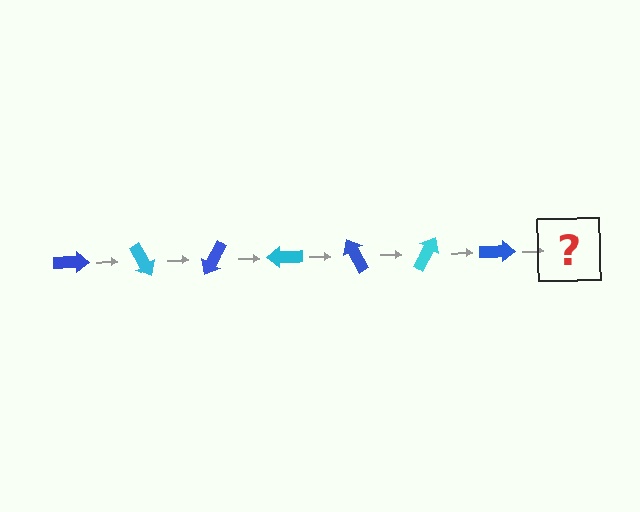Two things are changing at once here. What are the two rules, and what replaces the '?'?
The two rules are that it rotates 60 degrees each step and the color cycles through blue and cyan. The '?' should be a cyan arrow, rotated 420 degrees from the start.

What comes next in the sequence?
The next element should be a cyan arrow, rotated 420 degrees from the start.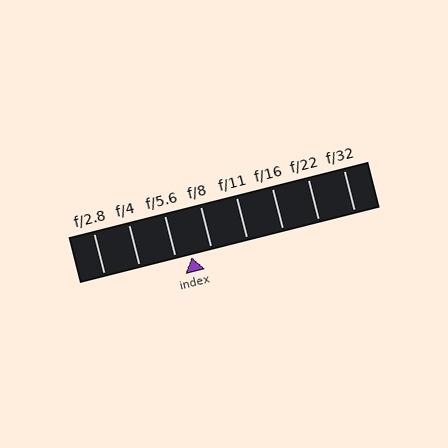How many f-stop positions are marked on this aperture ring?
There are 8 f-stop positions marked.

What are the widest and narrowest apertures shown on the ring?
The widest aperture shown is f/2.8 and the narrowest is f/32.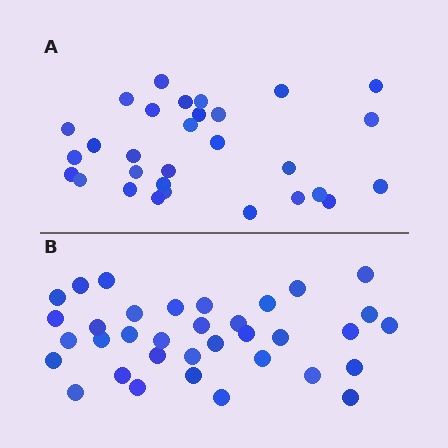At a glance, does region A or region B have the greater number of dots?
Region B (the bottom region) has more dots.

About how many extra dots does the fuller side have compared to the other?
Region B has about 5 more dots than region A.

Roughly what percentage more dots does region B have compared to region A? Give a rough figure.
About 15% more.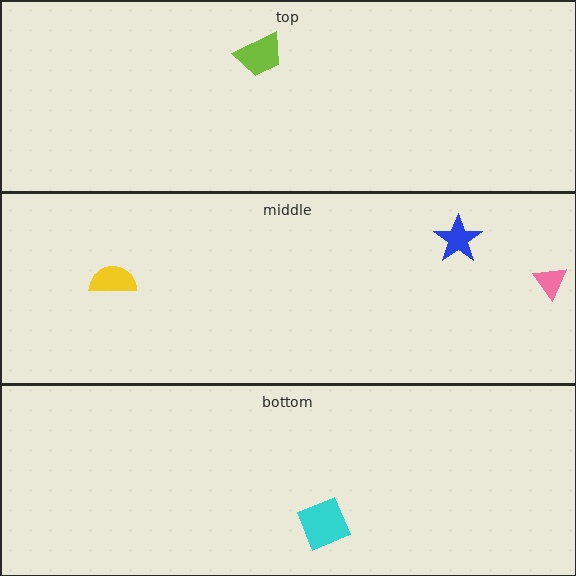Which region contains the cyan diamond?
The bottom region.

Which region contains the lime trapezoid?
The top region.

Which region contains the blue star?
The middle region.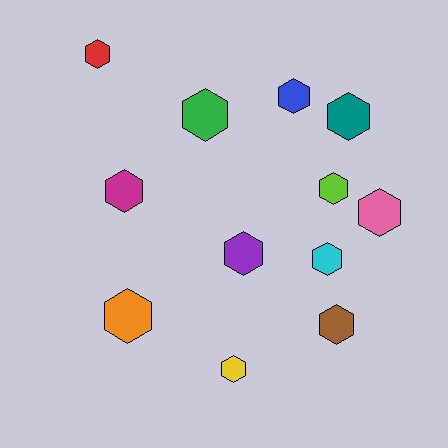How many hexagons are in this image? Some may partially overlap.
There are 12 hexagons.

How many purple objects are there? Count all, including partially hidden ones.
There is 1 purple object.